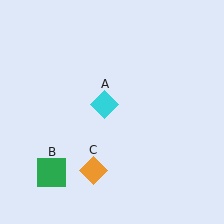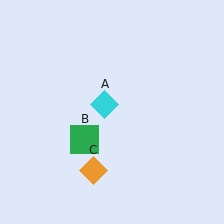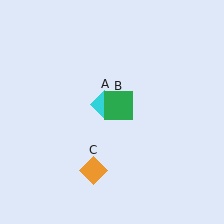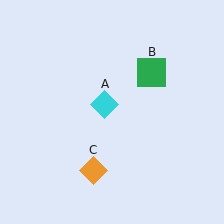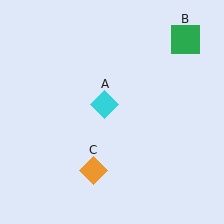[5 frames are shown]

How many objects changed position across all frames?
1 object changed position: green square (object B).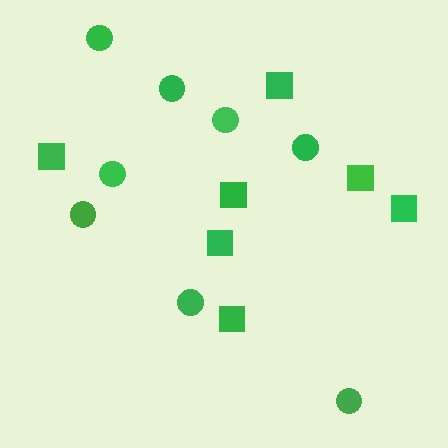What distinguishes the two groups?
There are 2 groups: one group of circles (8) and one group of squares (7).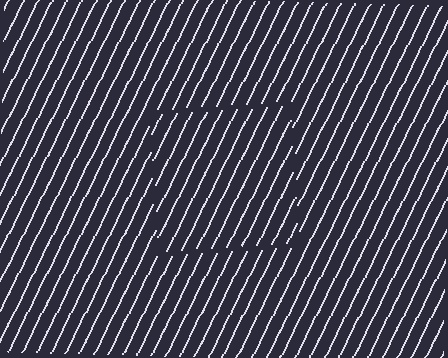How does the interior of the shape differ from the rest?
The interior of the shape contains the same grating, shifted by half a period — the contour is defined by the phase discontinuity where line-ends from the inner and outer gratings abut.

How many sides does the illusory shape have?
4 sides — the line-ends trace a square.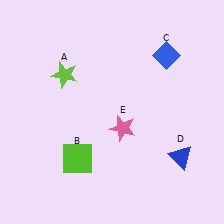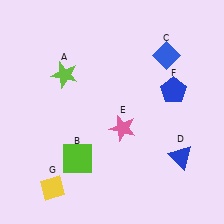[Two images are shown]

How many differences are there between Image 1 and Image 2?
There are 2 differences between the two images.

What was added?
A blue pentagon (F), a yellow diamond (G) were added in Image 2.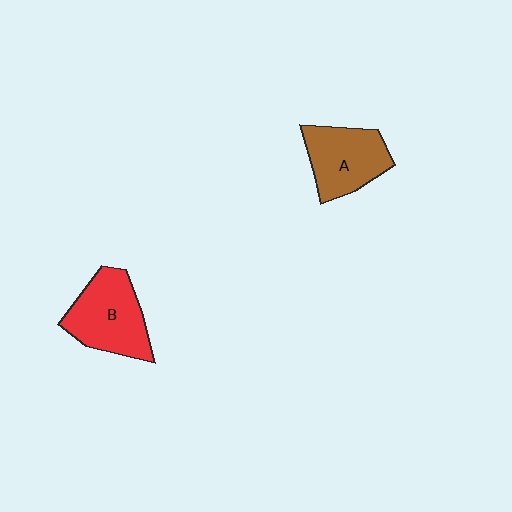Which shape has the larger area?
Shape B (red).